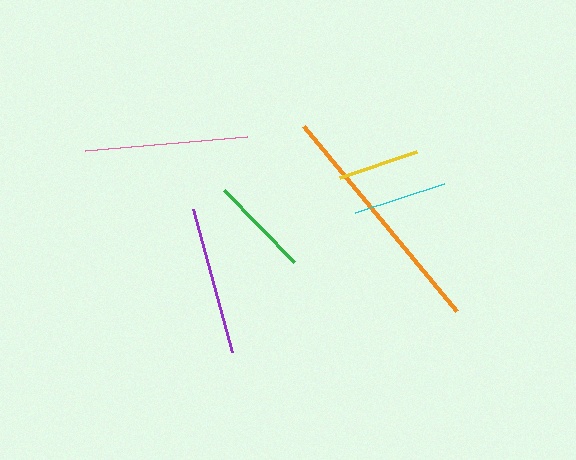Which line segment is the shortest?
The yellow line is the shortest at approximately 81 pixels.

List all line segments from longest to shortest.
From longest to shortest: orange, pink, purple, green, cyan, yellow.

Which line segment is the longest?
The orange line is the longest at approximately 239 pixels.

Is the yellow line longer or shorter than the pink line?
The pink line is longer than the yellow line.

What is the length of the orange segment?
The orange segment is approximately 239 pixels long.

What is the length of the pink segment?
The pink segment is approximately 162 pixels long.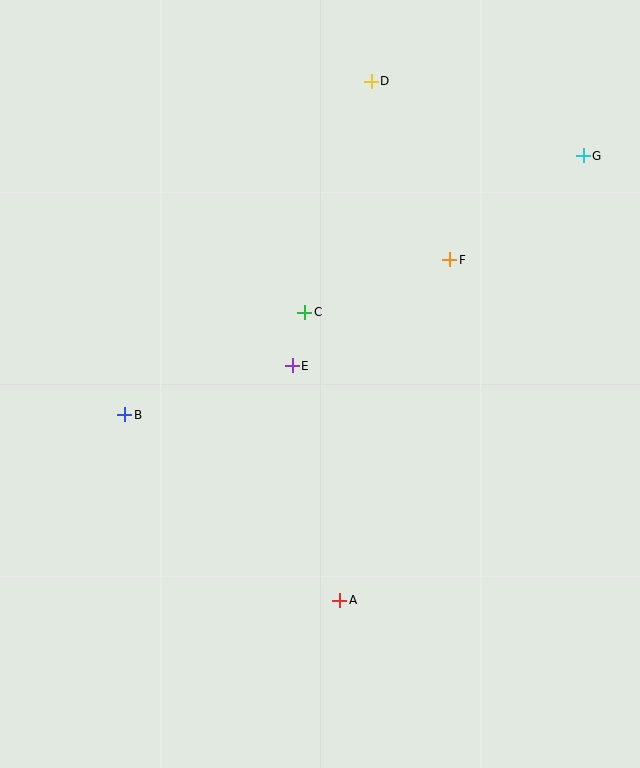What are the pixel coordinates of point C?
Point C is at (305, 312).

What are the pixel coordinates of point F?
Point F is at (450, 260).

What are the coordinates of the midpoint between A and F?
The midpoint between A and F is at (395, 430).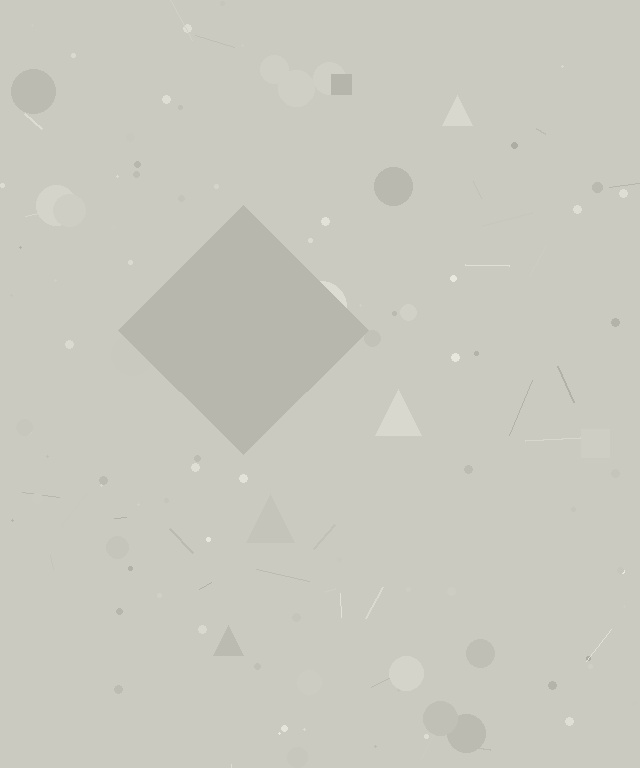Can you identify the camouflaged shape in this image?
The camouflaged shape is a diamond.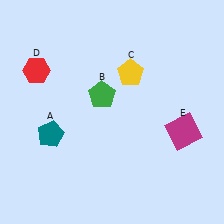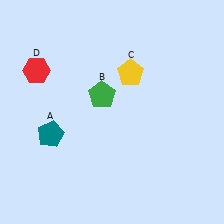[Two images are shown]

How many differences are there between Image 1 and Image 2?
There is 1 difference between the two images.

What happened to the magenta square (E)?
The magenta square (E) was removed in Image 2. It was in the bottom-right area of Image 1.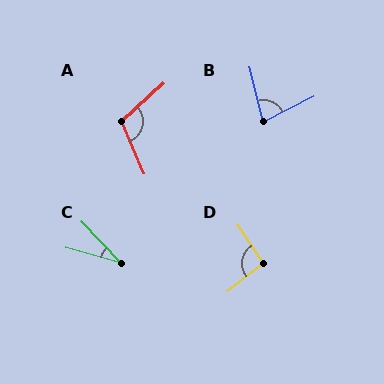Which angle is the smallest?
C, at approximately 30 degrees.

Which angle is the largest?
A, at approximately 109 degrees.